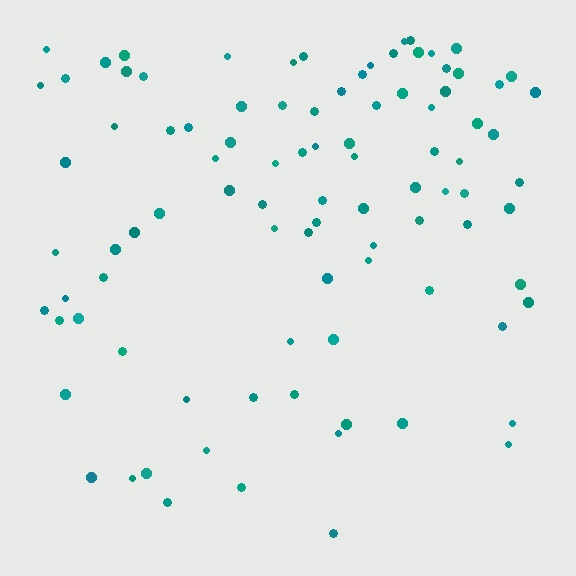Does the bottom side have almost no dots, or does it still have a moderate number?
Still a moderate number, just noticeably fewer than the top.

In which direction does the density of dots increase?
From bottom to top, with the top side densest.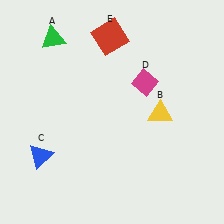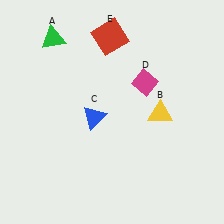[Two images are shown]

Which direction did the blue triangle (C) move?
The blue triangle (C) moved right.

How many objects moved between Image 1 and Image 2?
1 object moved between the two images.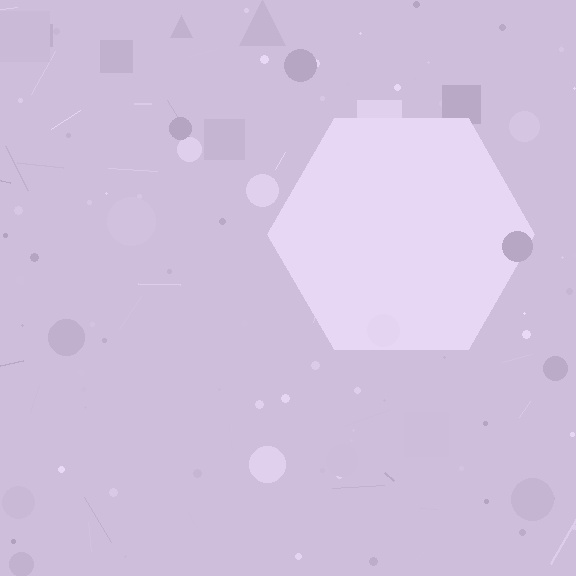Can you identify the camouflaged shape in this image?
The camouflaged shape is a hexagon.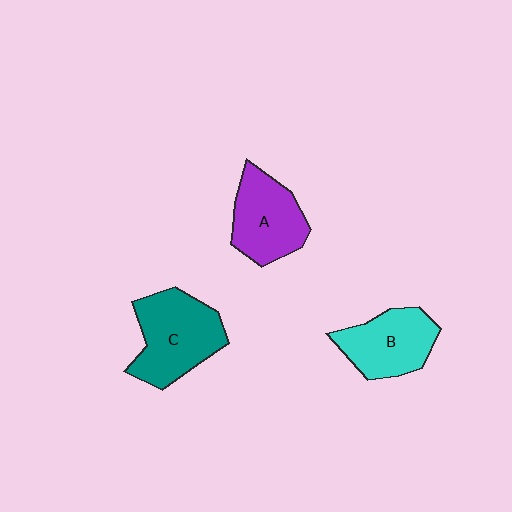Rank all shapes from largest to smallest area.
From largest to smallest: C (teal), A (purple), B (cyan).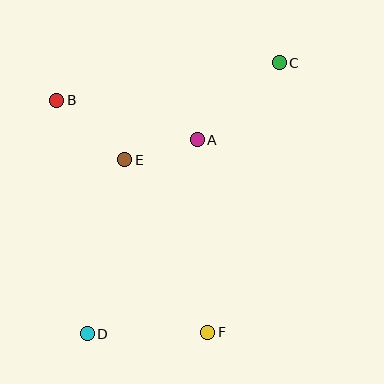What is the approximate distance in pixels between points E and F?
The distance between E and F is approximately 191 pixels.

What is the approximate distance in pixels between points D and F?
The distance between D and F is approximately 120 pixels.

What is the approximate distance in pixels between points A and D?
The distance between A and D is approximately 223 pixels.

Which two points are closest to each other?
Points A and E are closest to each other.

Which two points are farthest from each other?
Points C and D are farthest from each other.